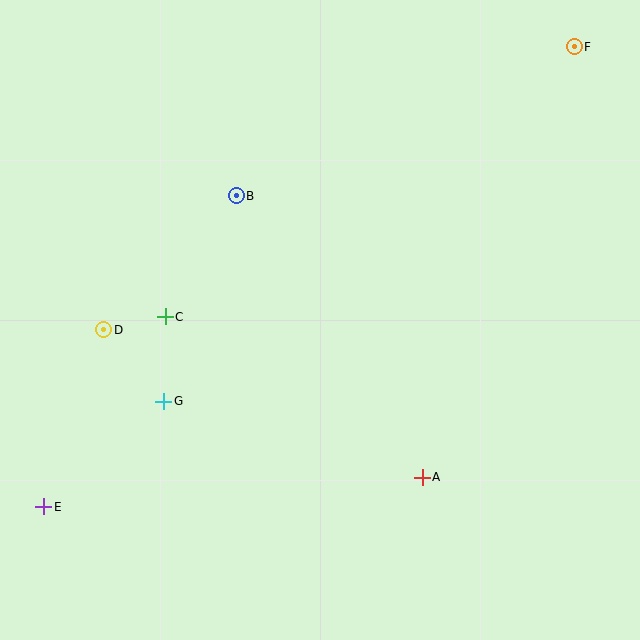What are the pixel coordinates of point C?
Point C is at (165, 317).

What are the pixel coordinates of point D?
Point D is at (104, 330).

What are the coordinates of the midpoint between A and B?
The midpoint between A and B is at (329, 337).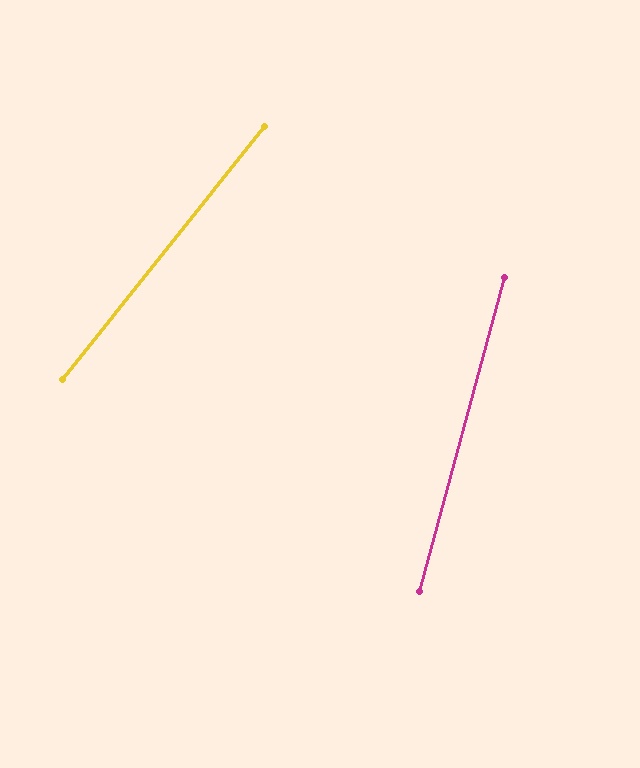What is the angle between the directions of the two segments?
Approximately 23 degrees.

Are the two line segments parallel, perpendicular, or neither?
Neither parallel nor perpendicular — they differ by about 23°.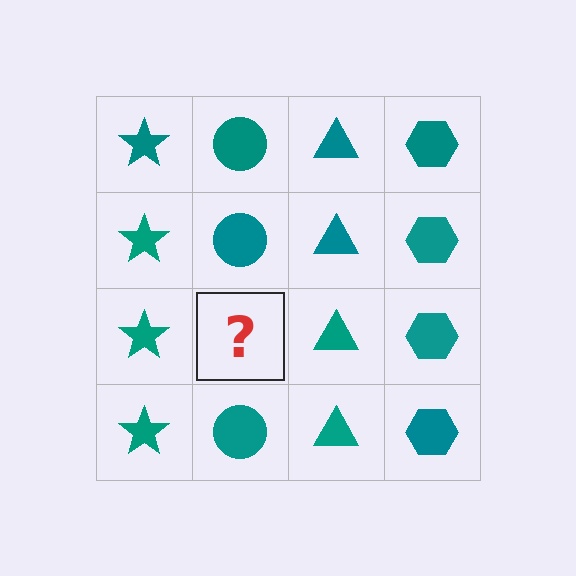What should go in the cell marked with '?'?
The missing cell should contain a teal circle.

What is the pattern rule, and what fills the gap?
The rule is that each column has a consistent shape. The gap should be filled with a teal circle.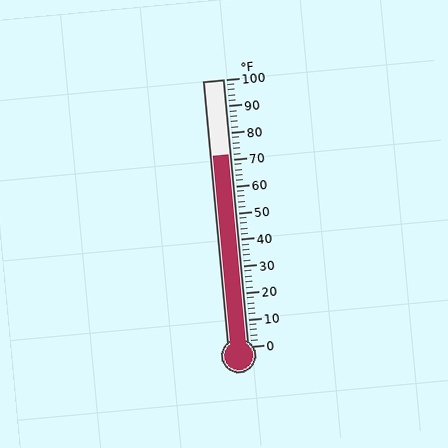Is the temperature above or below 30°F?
The temperature is above 30°F.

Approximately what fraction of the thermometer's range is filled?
The thermometer is filled to approximately 70% of its range.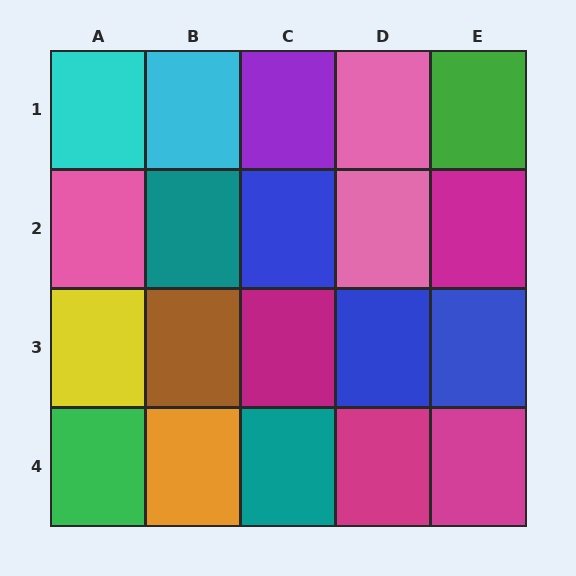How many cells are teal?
2 cells are teal.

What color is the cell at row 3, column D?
Blue.